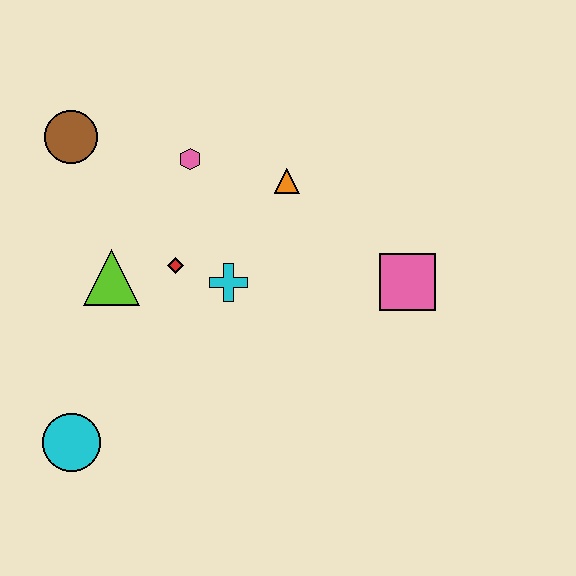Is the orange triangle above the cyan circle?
Yes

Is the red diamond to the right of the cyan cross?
No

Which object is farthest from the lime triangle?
The pink square is farthest from the lime triangle.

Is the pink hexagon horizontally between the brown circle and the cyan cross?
Yes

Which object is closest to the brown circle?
The pink hexagon is closest to the brown circle.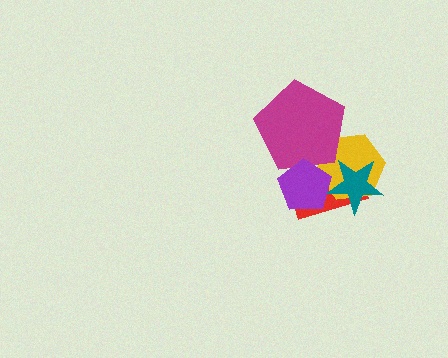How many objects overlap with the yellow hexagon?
4 objects overlap with the yellow hexagon.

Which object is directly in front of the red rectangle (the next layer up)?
The yellow hexagon is directly in front of the red rectangle.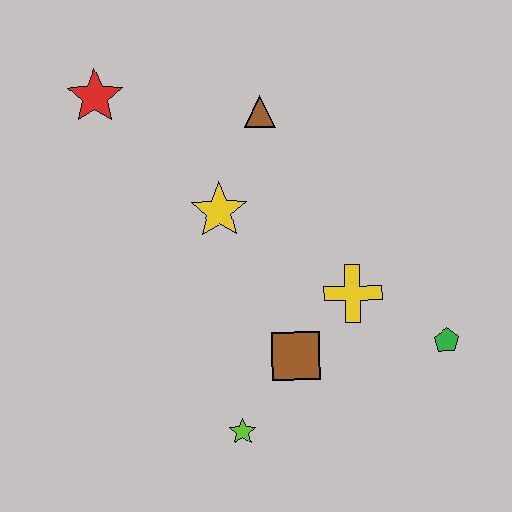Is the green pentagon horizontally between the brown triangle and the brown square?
No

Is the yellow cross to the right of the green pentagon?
No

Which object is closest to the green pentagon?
The yellow cross is closest to the green pentagon.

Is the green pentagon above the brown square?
Yes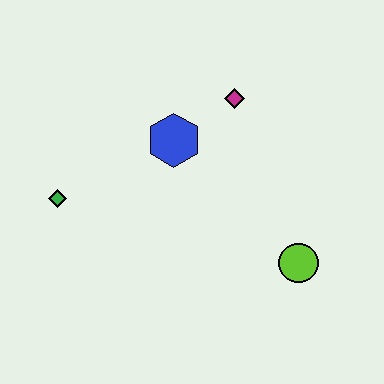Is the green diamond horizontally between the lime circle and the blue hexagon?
No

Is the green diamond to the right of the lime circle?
No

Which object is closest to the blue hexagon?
The magenta diamond is closest to the blue hexagon.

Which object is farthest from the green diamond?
The lime circle is farthest from the green diamond.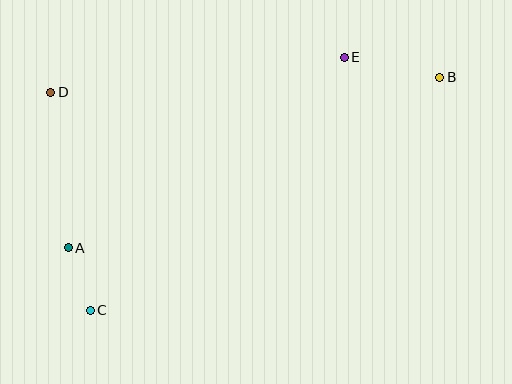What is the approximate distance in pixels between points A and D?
The distance between A and D is approximately 156 pixels.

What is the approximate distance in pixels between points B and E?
The distance between B and E is approximately 98 pixels.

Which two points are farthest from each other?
Points B and C are farthest from each other.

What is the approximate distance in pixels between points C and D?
The distance between C and D is approximately 222 pixels.